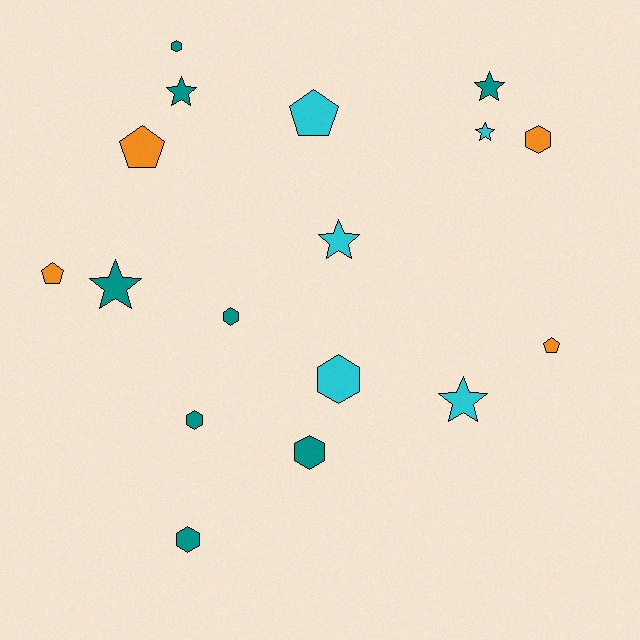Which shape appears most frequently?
Hexagon, with 7 objects.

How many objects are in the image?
There are 17 objects.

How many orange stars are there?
There are no orange stars.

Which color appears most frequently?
Teal, with 8 objects.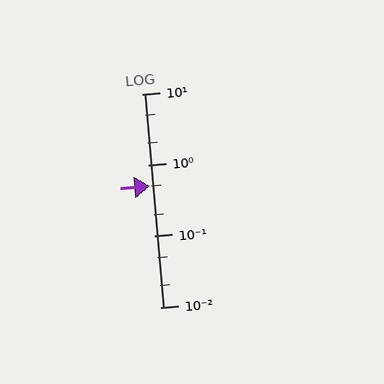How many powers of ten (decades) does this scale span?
The scale spans 3 decades, from 0.01 to 10.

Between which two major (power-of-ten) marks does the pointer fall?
The pointer is between 0.1 and 1.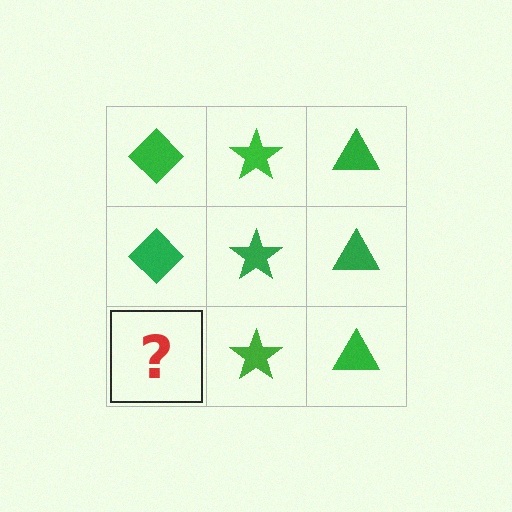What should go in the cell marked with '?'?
The missing cell should contain a green diamond.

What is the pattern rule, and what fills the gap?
The rule is that each column has a consistent shape. The gap should be filled with a green diamond.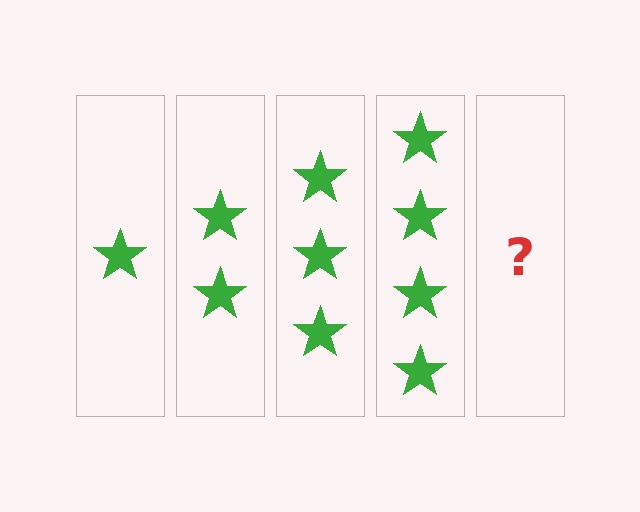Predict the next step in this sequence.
The next step is 5 stars.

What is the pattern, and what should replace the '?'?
The pattern is that each step adds one more star. The '?' should be 5 stars.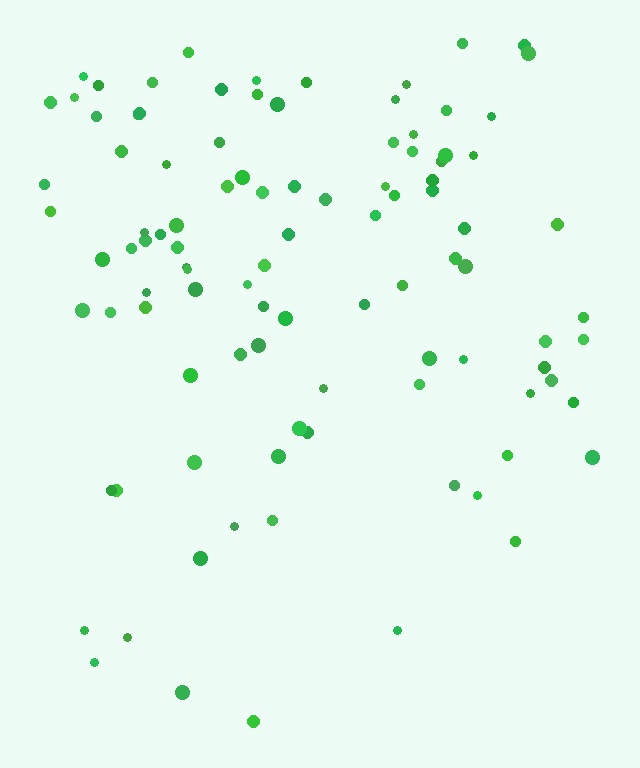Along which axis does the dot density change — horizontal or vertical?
Vertical.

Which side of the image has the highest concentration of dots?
The top.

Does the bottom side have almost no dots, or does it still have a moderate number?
Still a moderate number, just noticeably fewer than the top.